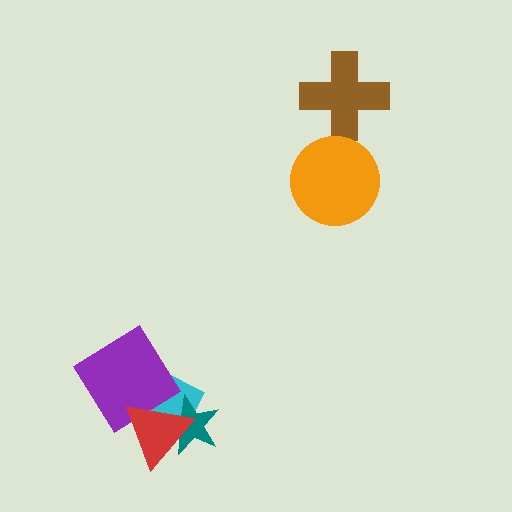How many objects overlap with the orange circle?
0 objects overlap with the orange circle.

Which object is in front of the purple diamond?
The red triangle is in front of the purple diamond.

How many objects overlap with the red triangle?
3 objects overlap with the red triangle.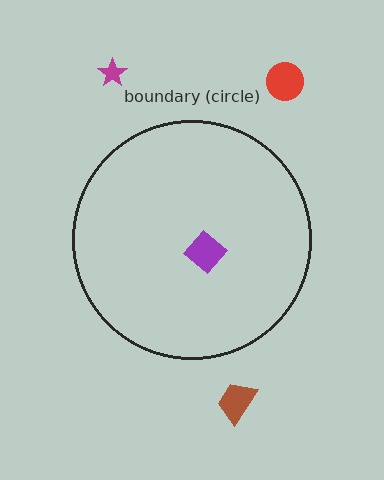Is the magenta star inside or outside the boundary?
Outside.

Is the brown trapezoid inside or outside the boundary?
Outside.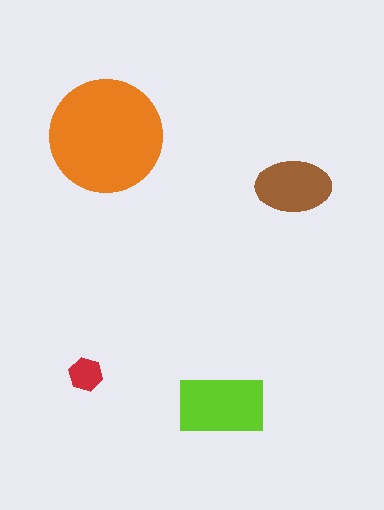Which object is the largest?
The orange circle.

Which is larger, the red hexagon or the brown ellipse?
The brown ellipse.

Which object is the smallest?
The red hexagon.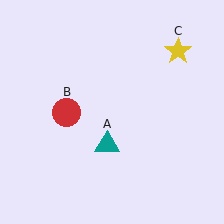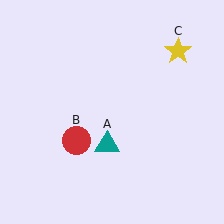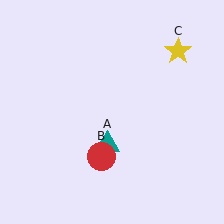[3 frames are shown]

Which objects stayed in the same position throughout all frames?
Teal triangle (object A) and yellow star (object C) remained stationary.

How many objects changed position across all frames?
1 object changed position: red circle (object B).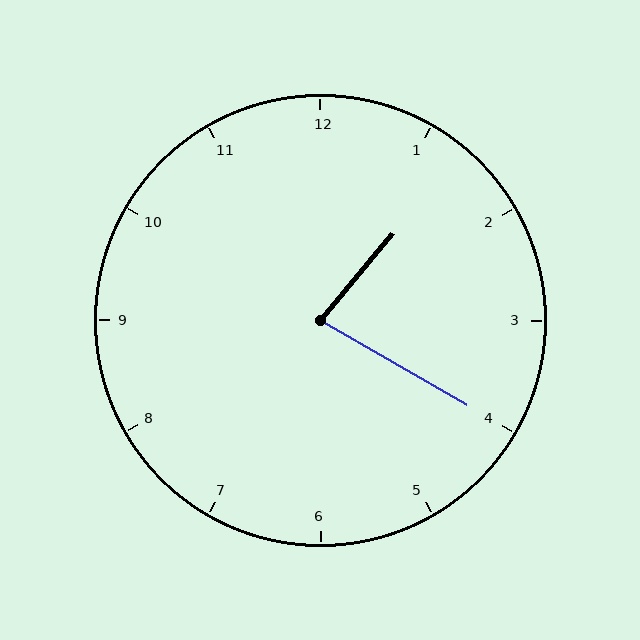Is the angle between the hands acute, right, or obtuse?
It is acute.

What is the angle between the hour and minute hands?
Approximately 80 degrees.